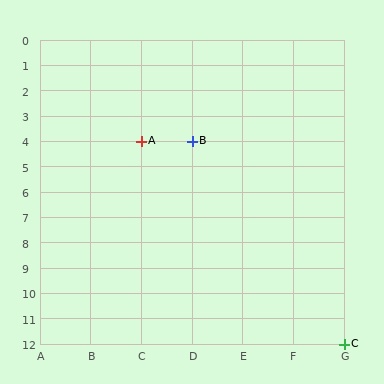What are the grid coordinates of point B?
Point B is at grid coordinates (D, 4).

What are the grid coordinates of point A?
Point A is at grid coordinates (C, 4).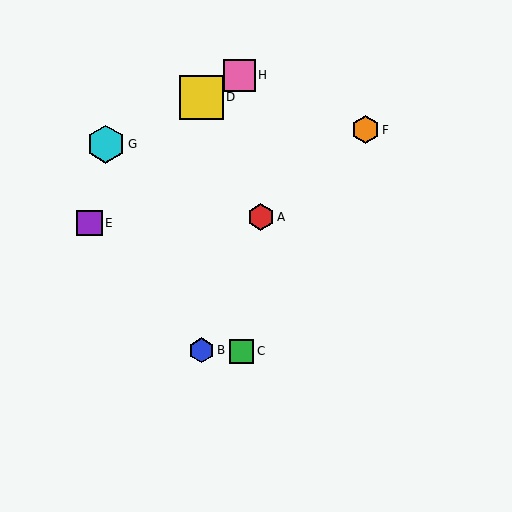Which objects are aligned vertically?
Objects B, D are aligned vertically.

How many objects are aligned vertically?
2 objects (B, D) are aligned vertically.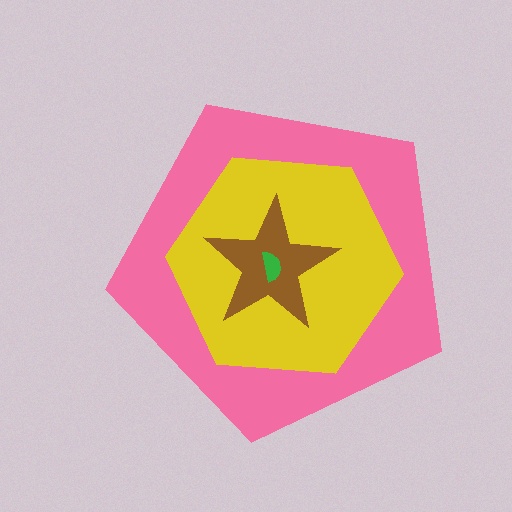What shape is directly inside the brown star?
The green semicircle.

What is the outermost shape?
The pink pentagon.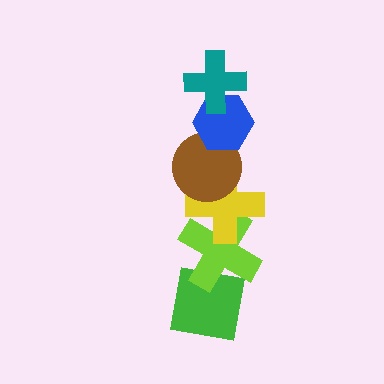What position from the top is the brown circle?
The brown circle is 3rd from the top.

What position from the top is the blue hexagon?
The blue hexagon is 2nd from the top.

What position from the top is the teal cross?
The teal cross is 1st from the top.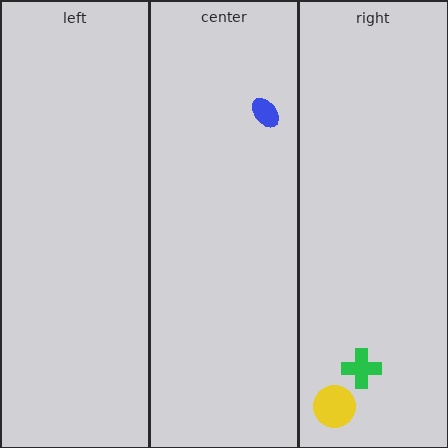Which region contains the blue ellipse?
The center region.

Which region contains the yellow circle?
The right region.